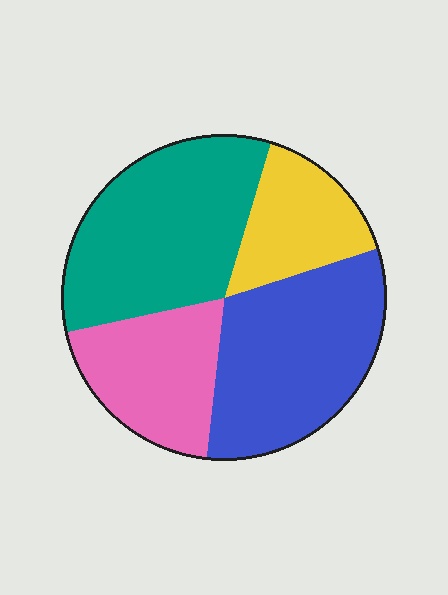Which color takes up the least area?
Yellow, at roughly 15%.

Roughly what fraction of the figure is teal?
Teal covers around 35% of the figure.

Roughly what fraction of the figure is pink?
Pink takes up between a sixth and a third of the figure.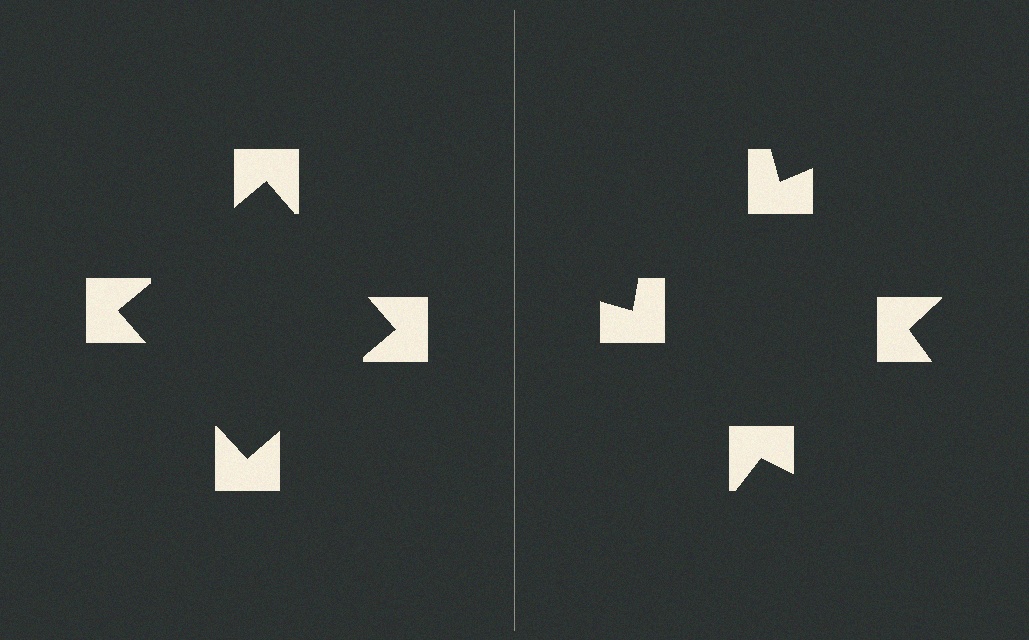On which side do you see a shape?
An illusory square appears on the left side. On the right side the wedge cuts are rotated, so no coherent shape forms.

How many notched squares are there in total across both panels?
8 — 4 on each side.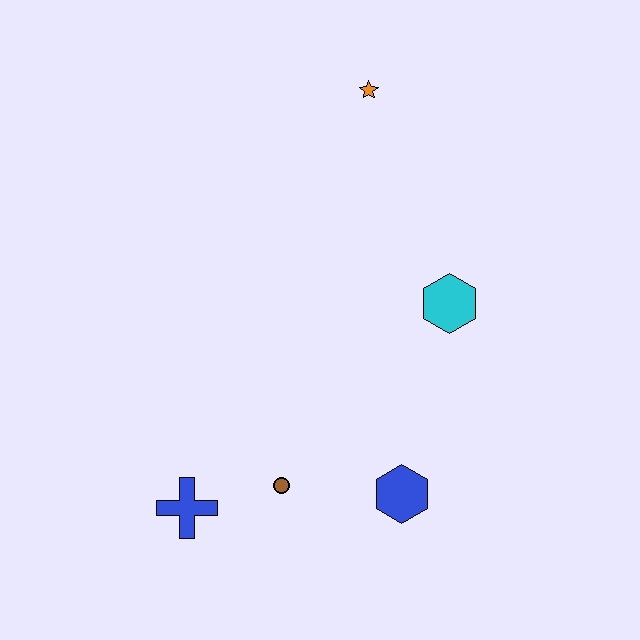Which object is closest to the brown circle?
The blue cross is closest to the brown circle.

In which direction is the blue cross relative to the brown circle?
The blue cross is to the left of the brown circle.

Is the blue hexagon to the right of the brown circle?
Yes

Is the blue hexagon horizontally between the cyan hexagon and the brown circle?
Yes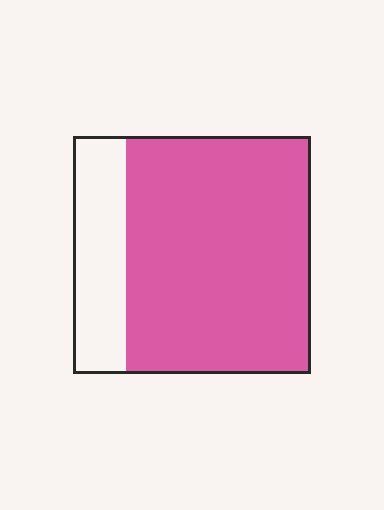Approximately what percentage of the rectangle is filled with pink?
Approximately 80%.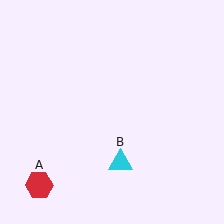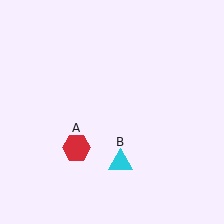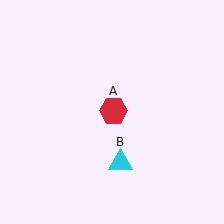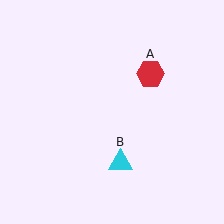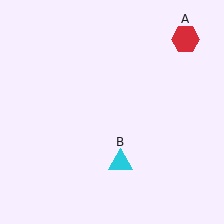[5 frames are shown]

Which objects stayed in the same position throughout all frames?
Cyan triangle (object B) remained stationary.